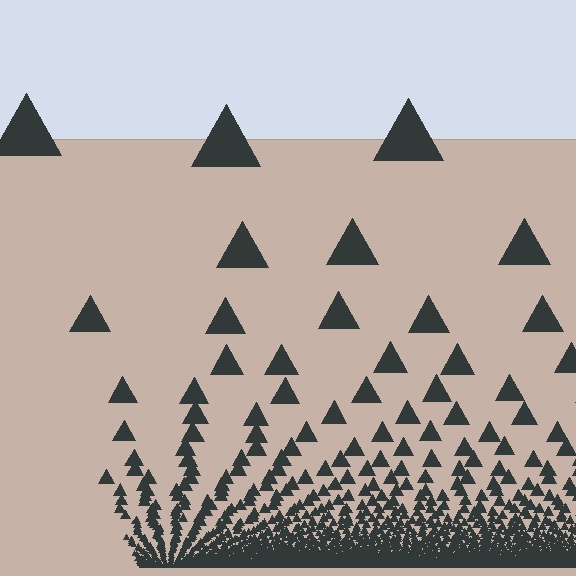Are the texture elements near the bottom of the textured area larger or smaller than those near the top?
Smaller. The gradient is inverted — elements near the bottom are smaller and denser.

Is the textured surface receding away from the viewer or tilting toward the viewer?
The surface appears to tilt toward the viewer. Texture elements get larger and sparser toward the top.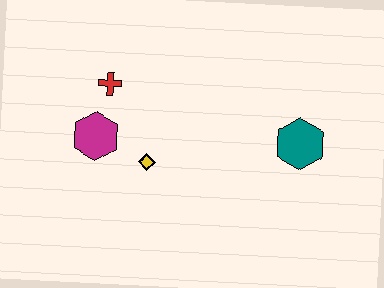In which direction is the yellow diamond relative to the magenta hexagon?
The yellow diamond is to the right of the magenta hexagon.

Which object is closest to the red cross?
The magenta hexagon is closest to the red cross.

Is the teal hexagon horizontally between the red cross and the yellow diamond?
No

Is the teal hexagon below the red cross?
Yes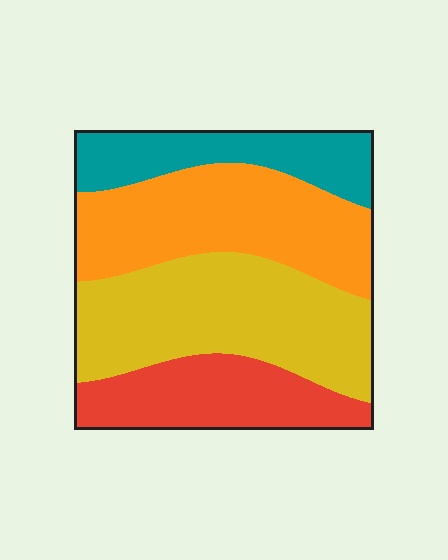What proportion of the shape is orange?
Orange takes up between a sixth and a third of the shape.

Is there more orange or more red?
Orange.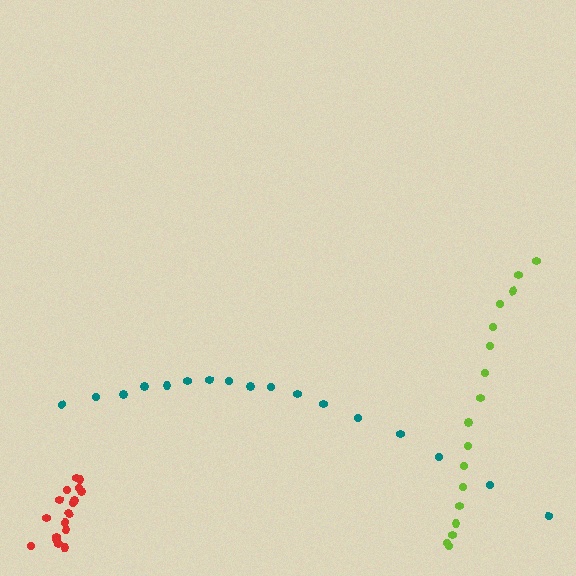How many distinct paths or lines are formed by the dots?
There are 3 distinct paths.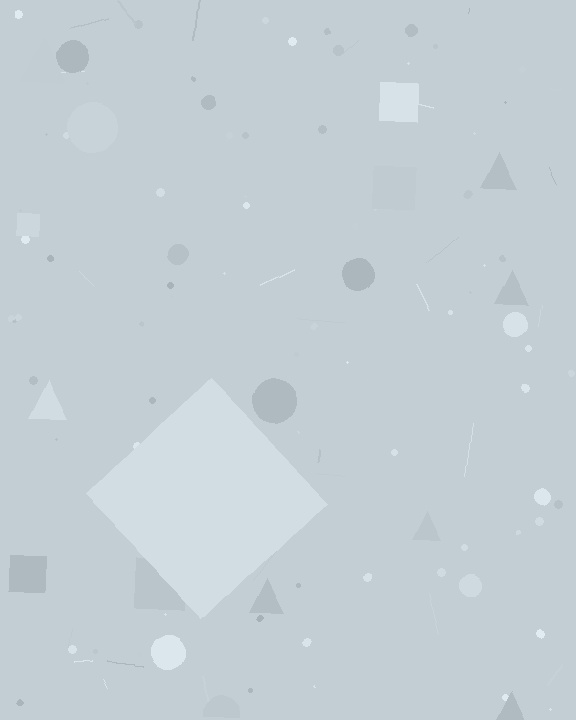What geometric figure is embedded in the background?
A diamond is embedded in the background.